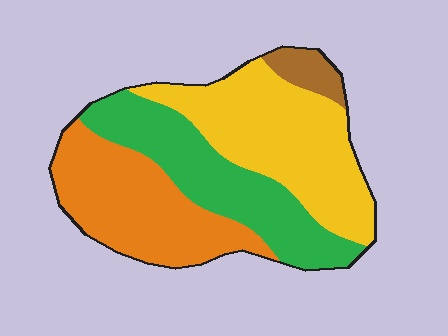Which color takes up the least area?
Brown, at roughly 5%.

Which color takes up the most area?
Yellow, at roughly 35%.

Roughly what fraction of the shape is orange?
Orange covers 30% of the shape.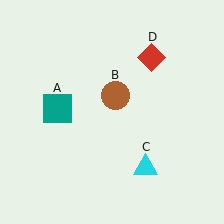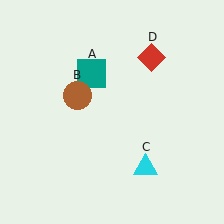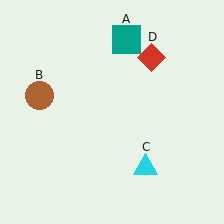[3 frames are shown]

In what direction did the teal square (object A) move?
The teal square (object A) moved up and to the right.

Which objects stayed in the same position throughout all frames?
Cyan triangle (object C) and red diamond (object D) remained stationary.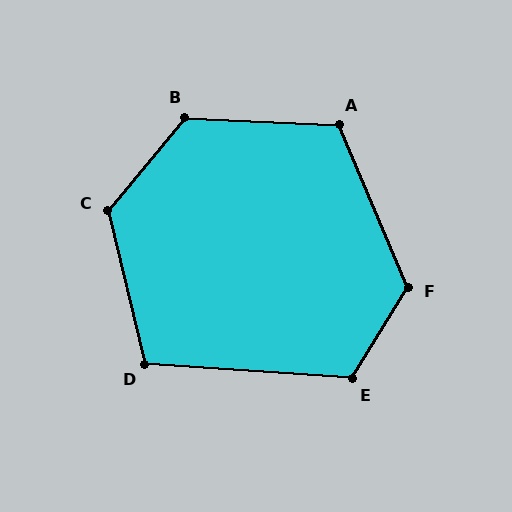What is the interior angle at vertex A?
Approximately 116 degrees (obtuse).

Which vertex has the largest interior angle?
B, at approximately 127 degrees.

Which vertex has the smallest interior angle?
D, at approximately 107 degrees.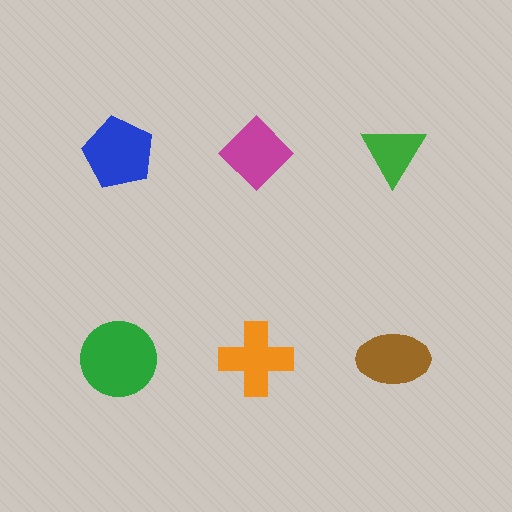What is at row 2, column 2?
An orange cross.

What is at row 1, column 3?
A green triangle.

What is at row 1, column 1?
A blue pentagon.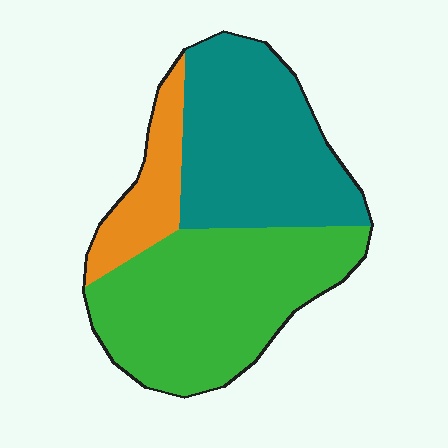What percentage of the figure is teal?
Teal takes up between a third and a half of the figure.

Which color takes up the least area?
Orange, at roughly 15%.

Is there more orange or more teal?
Teal.